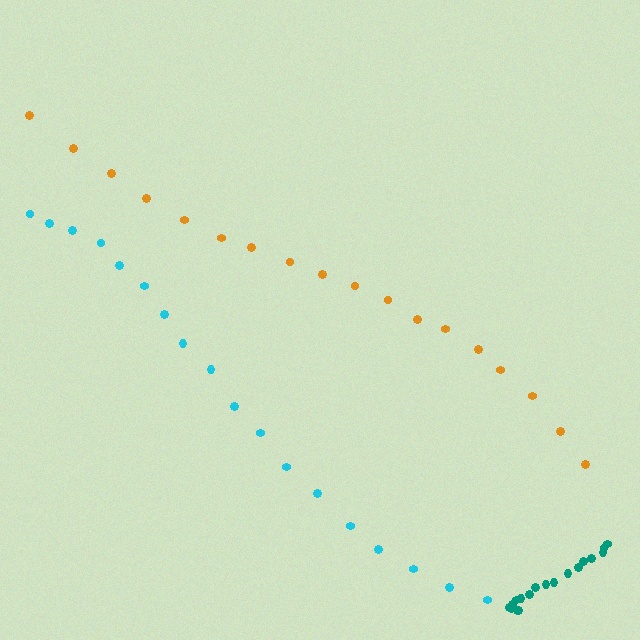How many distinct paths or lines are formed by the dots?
There are 3 distinct paths.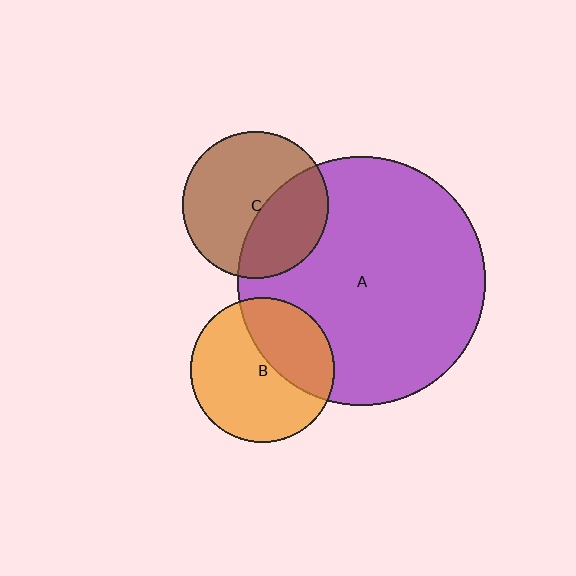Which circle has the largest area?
Circle A (purple).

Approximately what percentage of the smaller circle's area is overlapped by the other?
Approximately 35%.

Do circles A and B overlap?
Yes.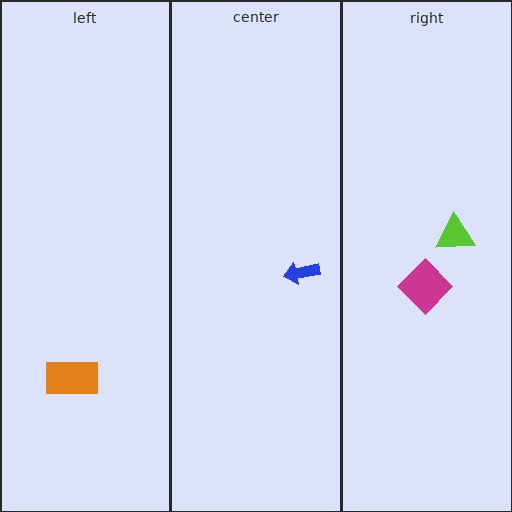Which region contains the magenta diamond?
The right region.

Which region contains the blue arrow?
The center region.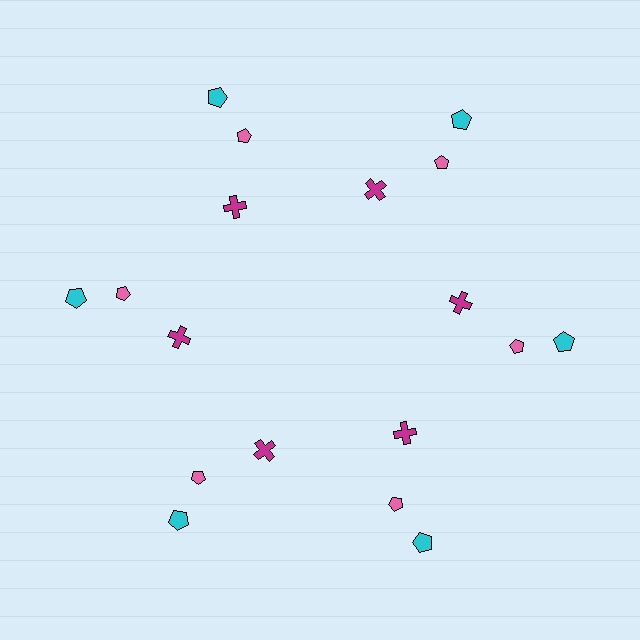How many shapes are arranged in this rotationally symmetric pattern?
There are 18 shapes, arranged in 6 groups of 3.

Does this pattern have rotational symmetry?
Yes, this pattern has 6-fold rotational symmetry. It looks the same after rotating 60 degrees around the center.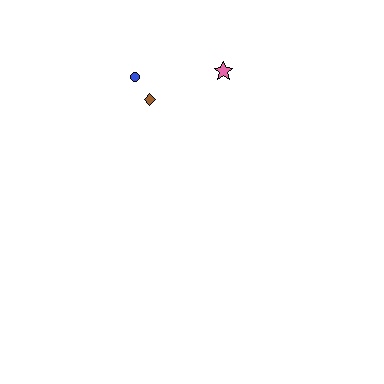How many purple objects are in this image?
There are no purple objects.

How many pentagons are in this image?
There are no pentagons.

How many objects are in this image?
There are 3 objects.